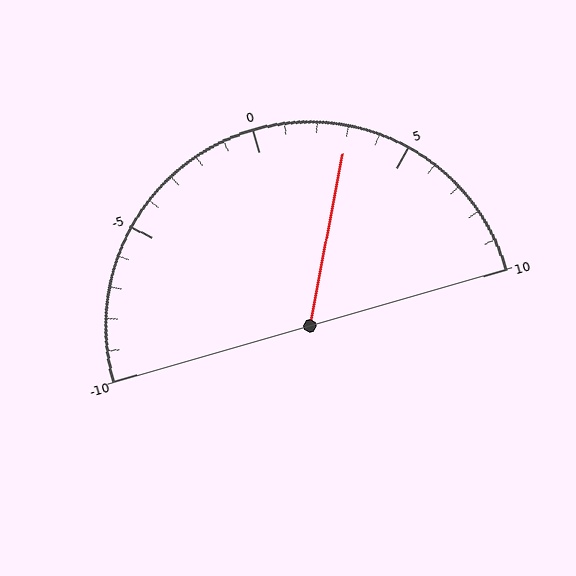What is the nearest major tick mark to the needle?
The nearest major tick mark is 5.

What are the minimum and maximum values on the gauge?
The gauge ranges from -10 to 10.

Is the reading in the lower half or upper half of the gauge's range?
The reading is in the upper half of the range (-10 to 10).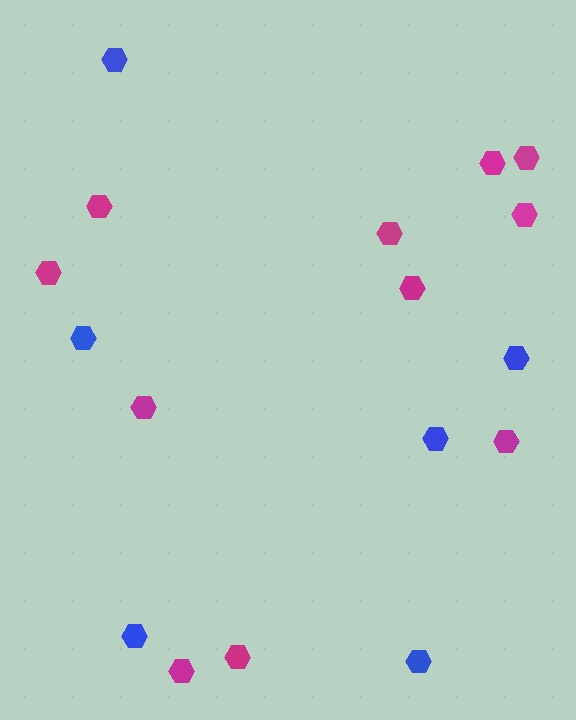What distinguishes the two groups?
There are 2 groups: one group of magenta hexagons (11) and one group of blue hexagons (6).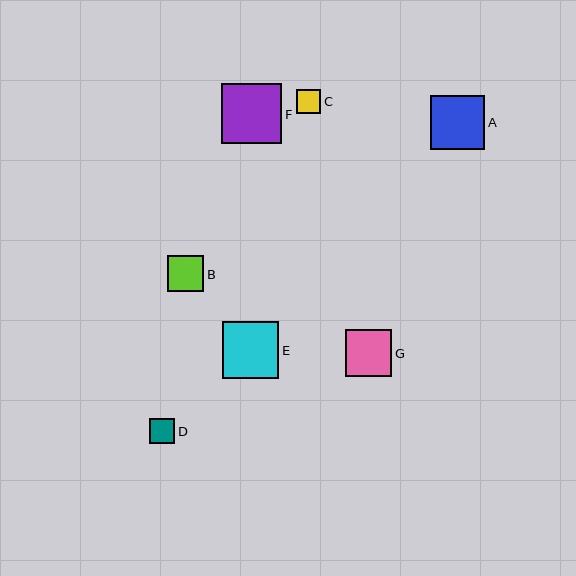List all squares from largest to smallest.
From largest to smallest: F, E, A, G, B, D, C.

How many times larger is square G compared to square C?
Square G is approximately 1.9 times the size of square C.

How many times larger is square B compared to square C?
Square B is approximately 1.5 times the size of square C.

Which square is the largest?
Square F is the largest with a size of approximately 60 pixels.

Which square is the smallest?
Square C is the smallest with a size of approximately 24 pixels.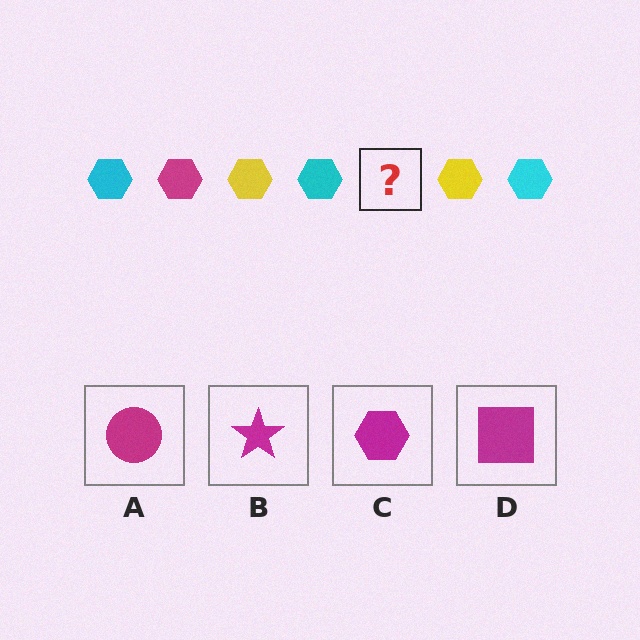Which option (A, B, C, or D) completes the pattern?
C.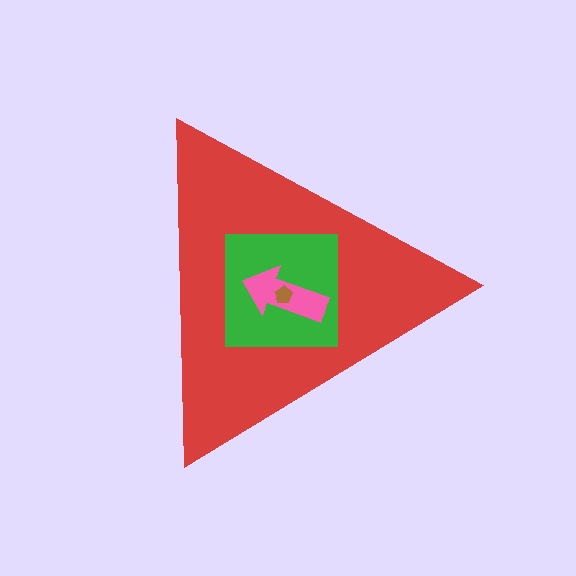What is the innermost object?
The brown pentagon.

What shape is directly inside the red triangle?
The green square.